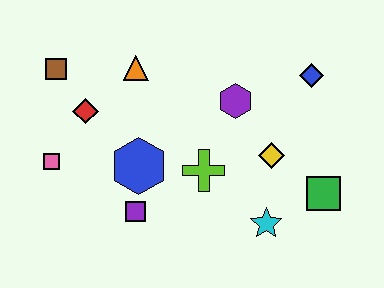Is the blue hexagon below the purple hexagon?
Yes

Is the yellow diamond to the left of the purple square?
No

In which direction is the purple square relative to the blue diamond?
The purple square is to the left of the blue diamond.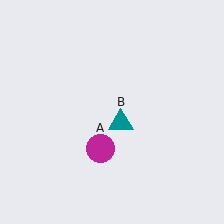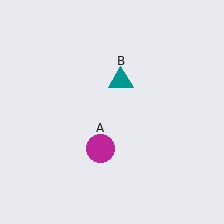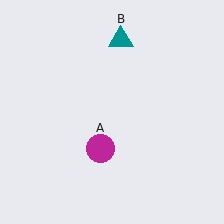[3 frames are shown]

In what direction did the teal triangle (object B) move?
The teal triangle (object B) moved up.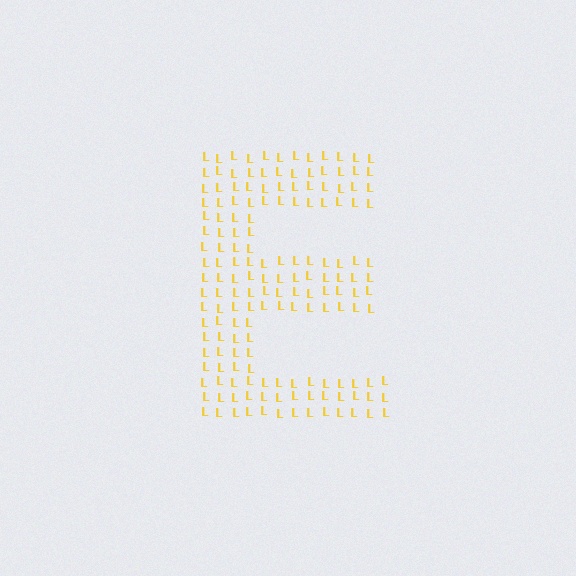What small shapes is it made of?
It is made of small letter L's.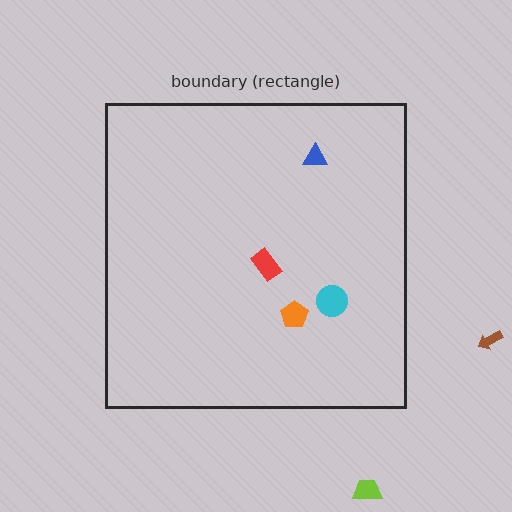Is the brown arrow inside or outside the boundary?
Outside.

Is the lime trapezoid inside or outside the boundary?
Outside.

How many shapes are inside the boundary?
4 inside, 2 outside.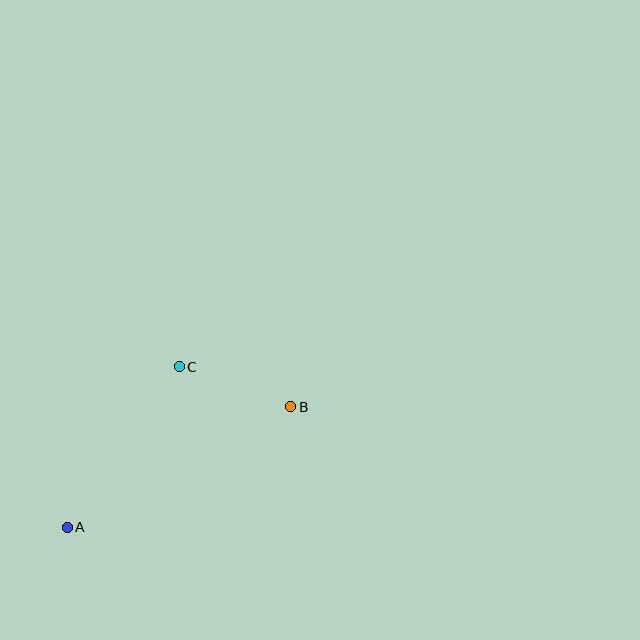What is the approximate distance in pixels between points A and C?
The distance between A and C is approximately 196 pixels.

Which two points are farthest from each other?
Points A and B are farthest from each other.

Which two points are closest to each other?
Points B and C are closest to each other.